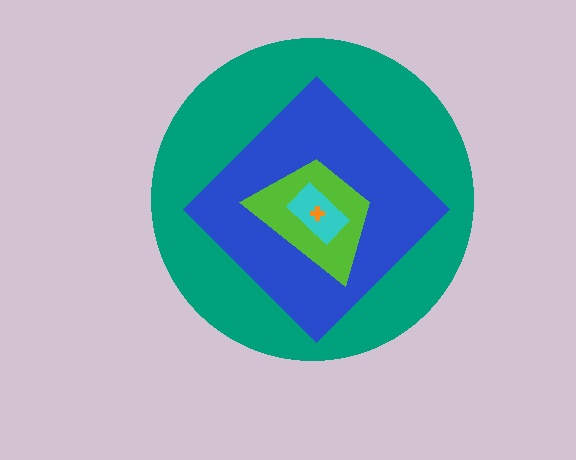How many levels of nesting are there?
5.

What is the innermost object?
The orange cross.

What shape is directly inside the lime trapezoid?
The cyan rectangle.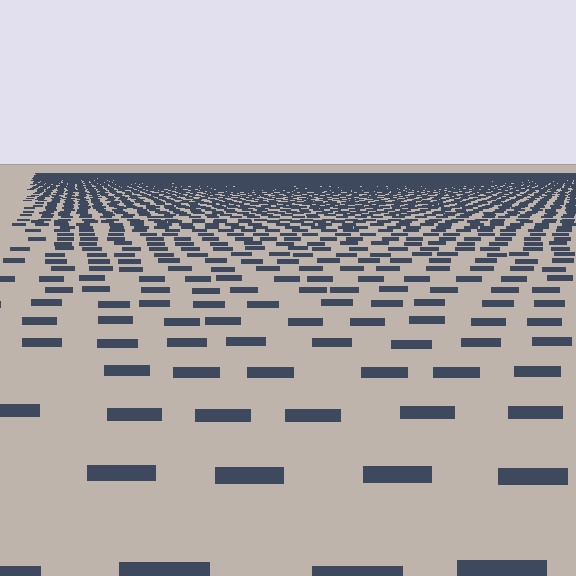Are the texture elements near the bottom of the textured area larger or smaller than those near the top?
Larger. Near the bottom, elements are closer to the viewer and appear at a bigger on-screen size.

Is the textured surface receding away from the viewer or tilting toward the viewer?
The surface is receding away from the viewer. Texture elements get smaller and denser toward the top.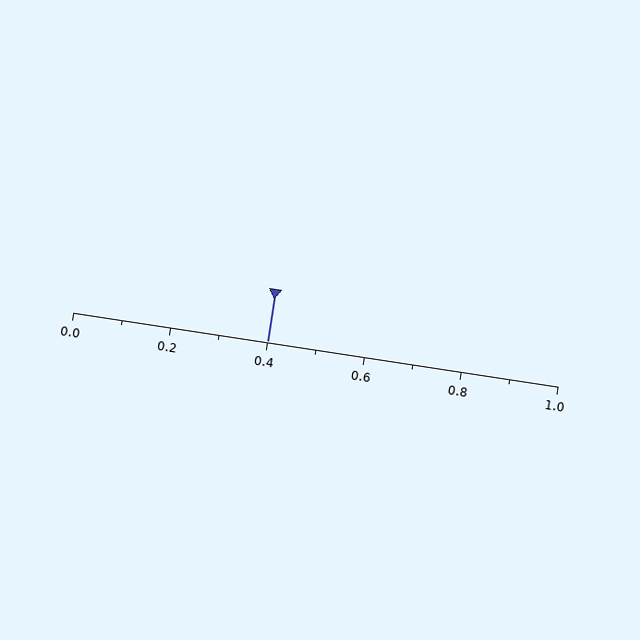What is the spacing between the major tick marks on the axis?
The major ticks are spaced 0.2 apart.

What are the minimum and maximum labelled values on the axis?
The axis runs from 0.0 to 1.0.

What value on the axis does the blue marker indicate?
The marker indicates approximately 0.4.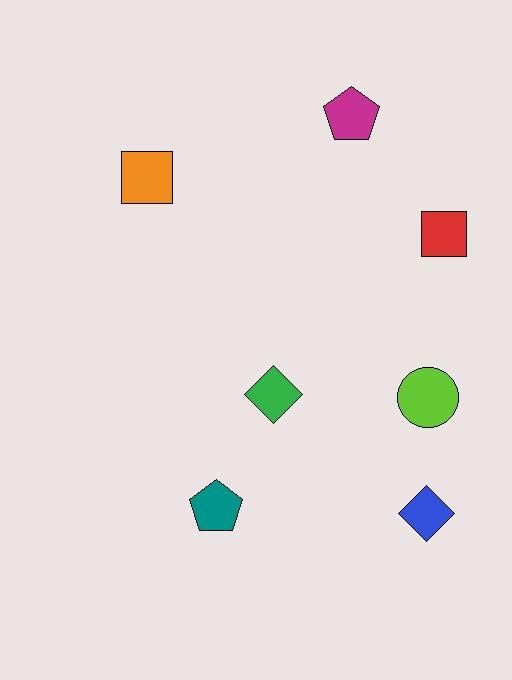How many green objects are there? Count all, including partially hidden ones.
There is 1 green object.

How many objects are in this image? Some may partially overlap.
There are 7 objects.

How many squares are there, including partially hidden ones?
There are 2 squares.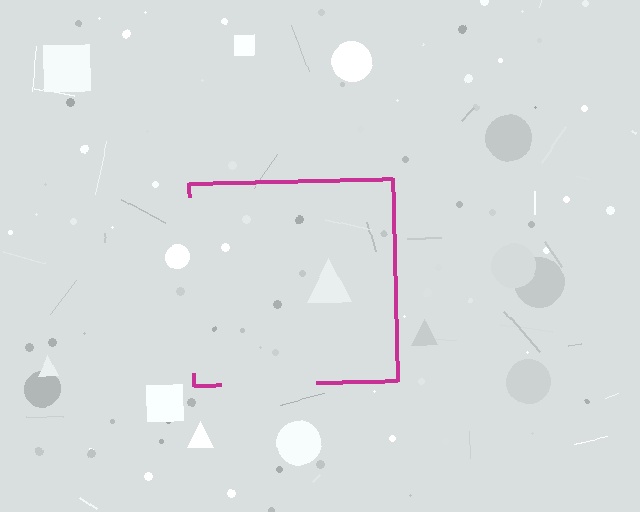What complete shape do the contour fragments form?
The contour fragments form a square.